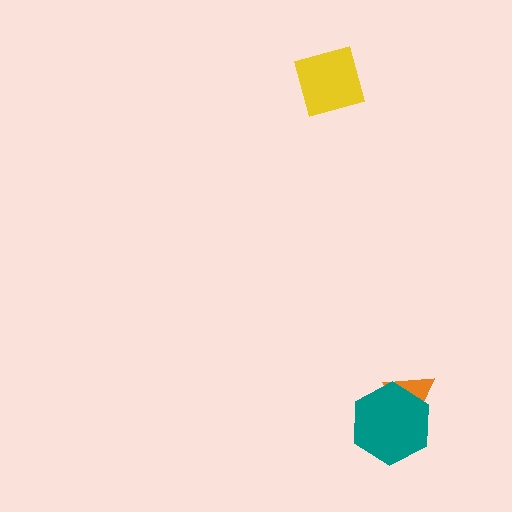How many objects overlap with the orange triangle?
1 object overlaps with the orange triangle.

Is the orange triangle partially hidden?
Yes, it is partially covered by another shape.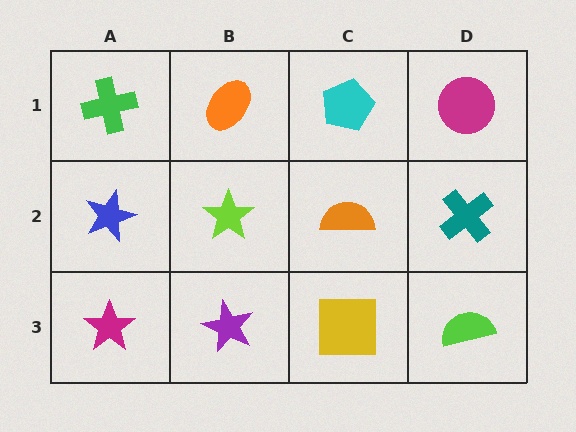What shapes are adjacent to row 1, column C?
An orange semicircle (row 2, column C), an orange ellipse (row 1, column B), a magenta circle (row 1, column D).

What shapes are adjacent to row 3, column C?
An orange semicircle (row 2, column C), a purple star (row 3, column B), a lime semicircle (row 3, column D).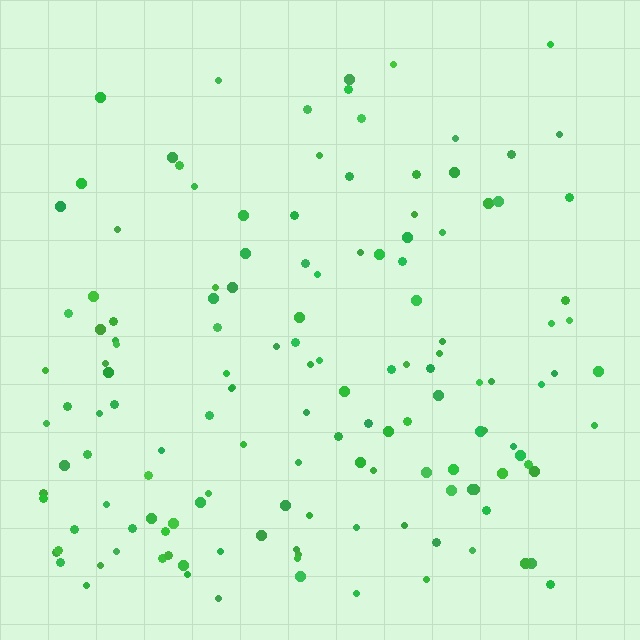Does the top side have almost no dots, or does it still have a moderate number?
Still a moderate number, just noticeably fewer than the bottom.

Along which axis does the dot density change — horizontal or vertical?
Vertical.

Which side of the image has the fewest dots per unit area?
The top.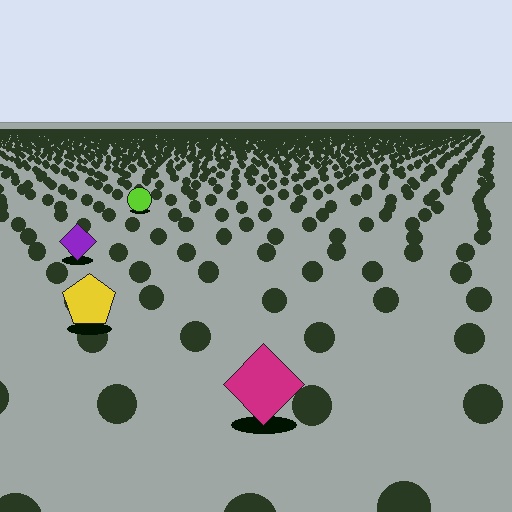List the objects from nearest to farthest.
From nearest to farthest: the magenta diamond, the yellow pentagon, the purple diamond, the lime circle.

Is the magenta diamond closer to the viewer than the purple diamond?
Yes. The magenta diamond is closer — you can tell from the texture gradient: the ground texture is coarser near it.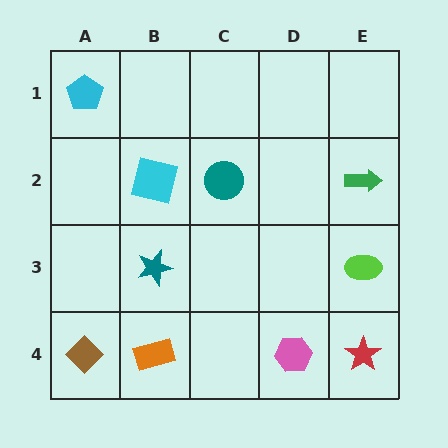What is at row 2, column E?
A green arrow.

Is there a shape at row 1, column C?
No, that cell is empty.